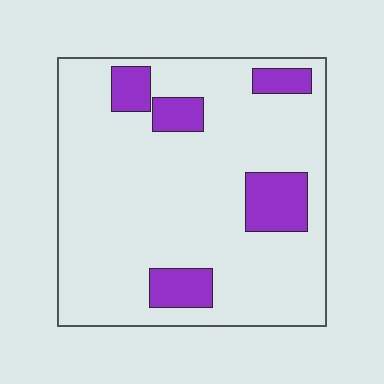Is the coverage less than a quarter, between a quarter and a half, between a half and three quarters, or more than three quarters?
Less than a quarter.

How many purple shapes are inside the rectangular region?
5.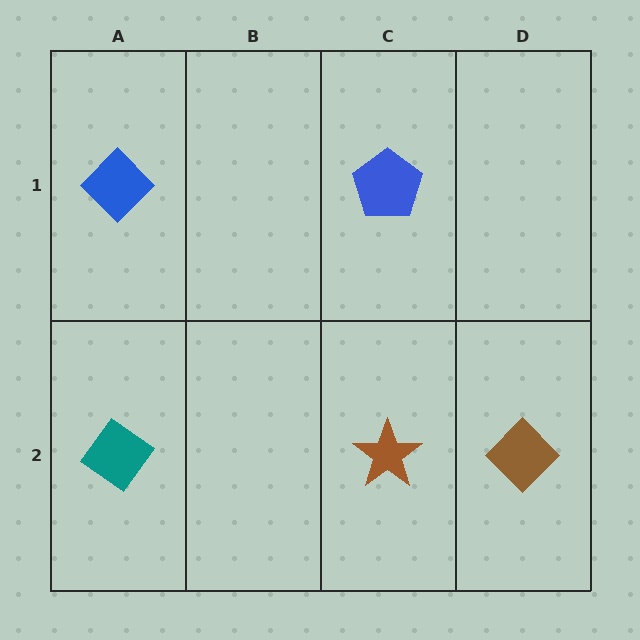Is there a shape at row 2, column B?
No, that cell is empty.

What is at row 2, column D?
A brown diamond.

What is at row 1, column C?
A blue pentagon.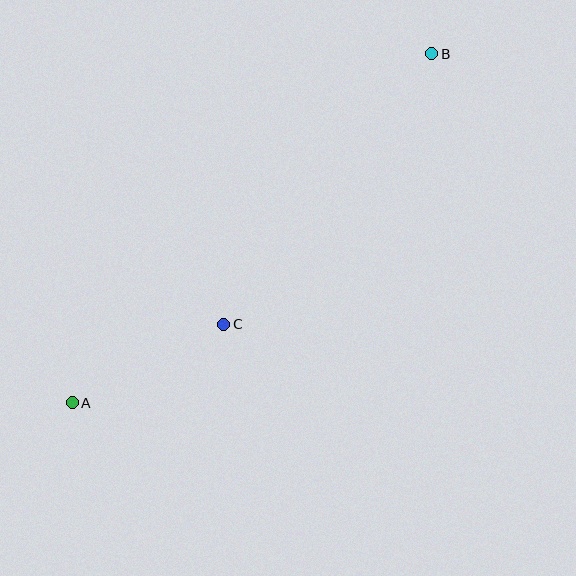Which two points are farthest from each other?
Points A and B are farthest from each other.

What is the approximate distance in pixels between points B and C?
The distance between B and C is approximately 341 pixels.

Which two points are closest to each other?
Points A and C are closest to each other.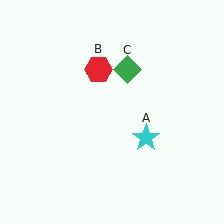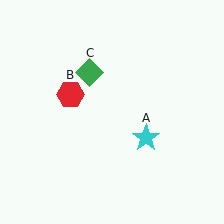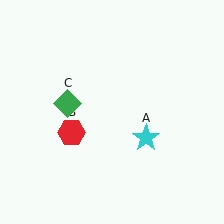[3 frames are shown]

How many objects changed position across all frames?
2 objects changed position: red hexagon (object B), green diamond (object C).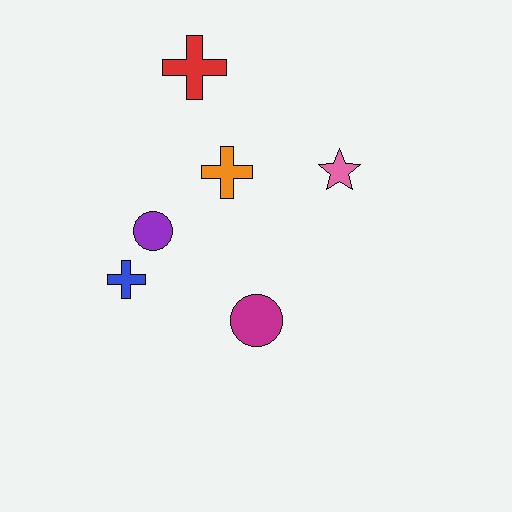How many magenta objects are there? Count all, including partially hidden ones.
There is 1 magenta object.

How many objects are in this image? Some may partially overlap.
There are 6 objects.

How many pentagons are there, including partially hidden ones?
There are no pentagons.